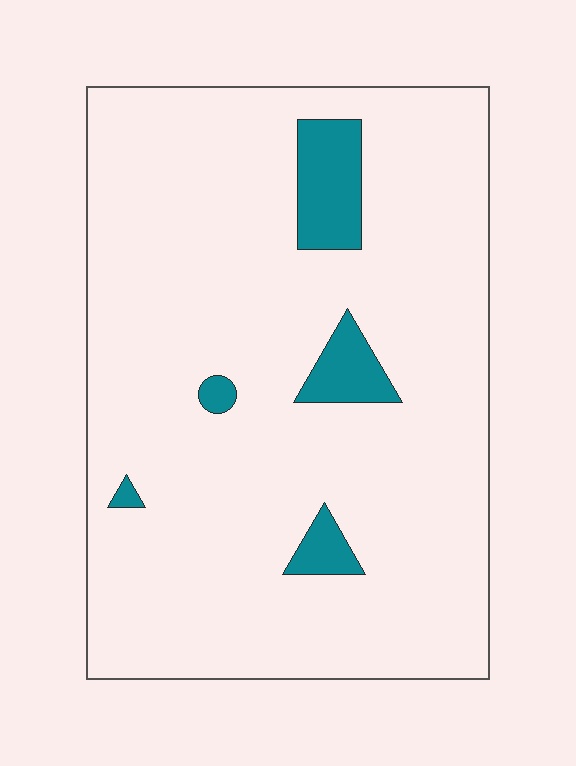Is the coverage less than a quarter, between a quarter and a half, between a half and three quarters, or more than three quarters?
Less than a quarter.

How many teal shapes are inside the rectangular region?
5.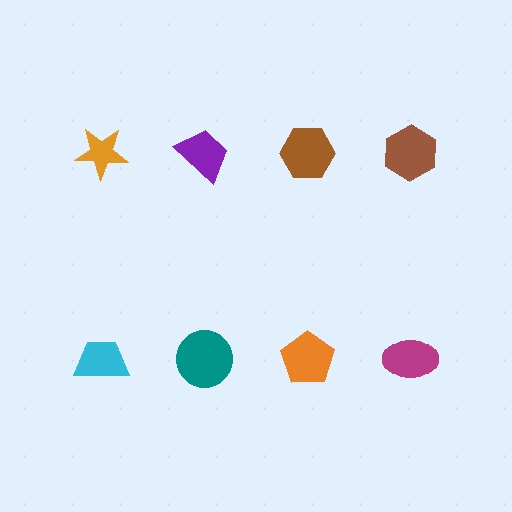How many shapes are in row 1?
4 shapes.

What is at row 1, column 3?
A brown hexagon.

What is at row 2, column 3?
An orange pentagon.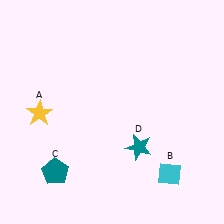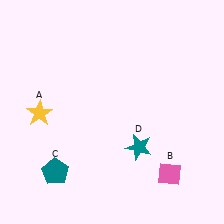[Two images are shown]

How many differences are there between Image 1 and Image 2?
There is 1 difference between the two images.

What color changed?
The diamond (B) changed from cyan in Image 1 to pink in Image 2.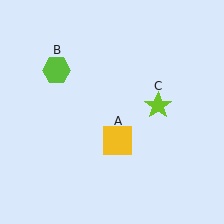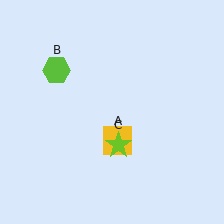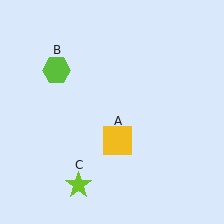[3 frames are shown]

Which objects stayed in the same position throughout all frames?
Yellow square (object A) and lime hexagon (object B) remained stationary.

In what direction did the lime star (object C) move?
The lime star (object C) moved down and to the left.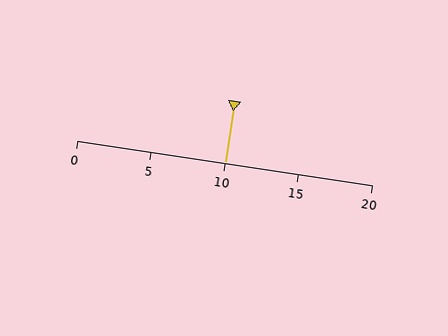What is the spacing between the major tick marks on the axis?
The major ticks are spaced 5 apart.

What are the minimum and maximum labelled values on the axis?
The axis runs from 0 to 20.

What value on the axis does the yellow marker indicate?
The marker indicates approximately 10.